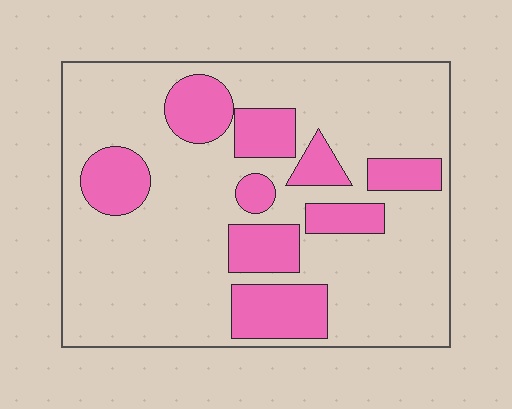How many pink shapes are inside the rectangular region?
9.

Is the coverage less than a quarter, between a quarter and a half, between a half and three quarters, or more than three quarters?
Less than a quarter.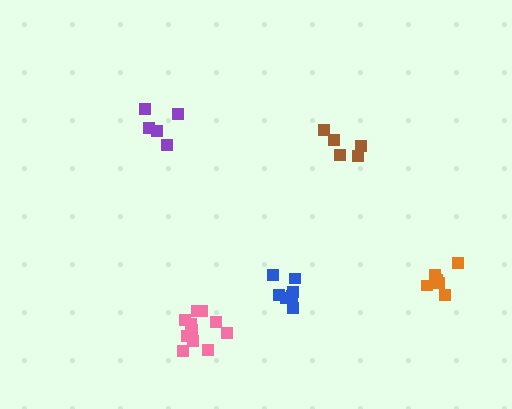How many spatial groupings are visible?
There are 5 spatial groupings.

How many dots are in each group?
Group 1: 7 dots, Group 2: 6 dots, Group 3: 5 dots, Group 4: 5 dots, Group 5: 11 dots (34 total).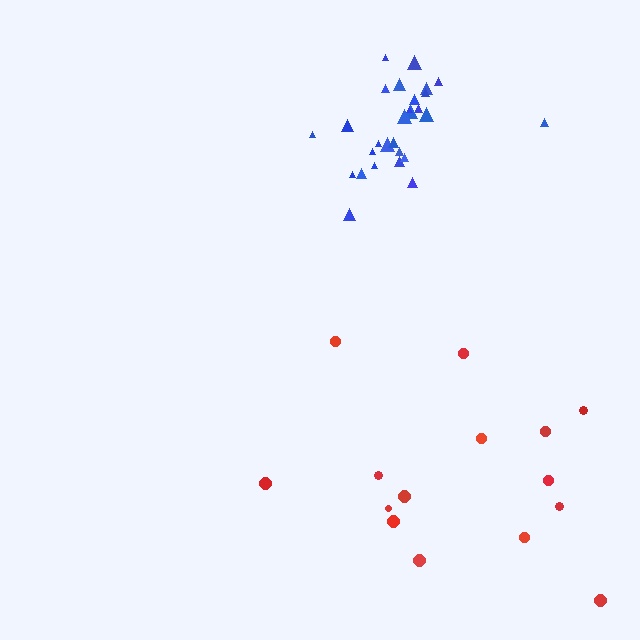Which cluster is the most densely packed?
Blue.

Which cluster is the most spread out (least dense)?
Red.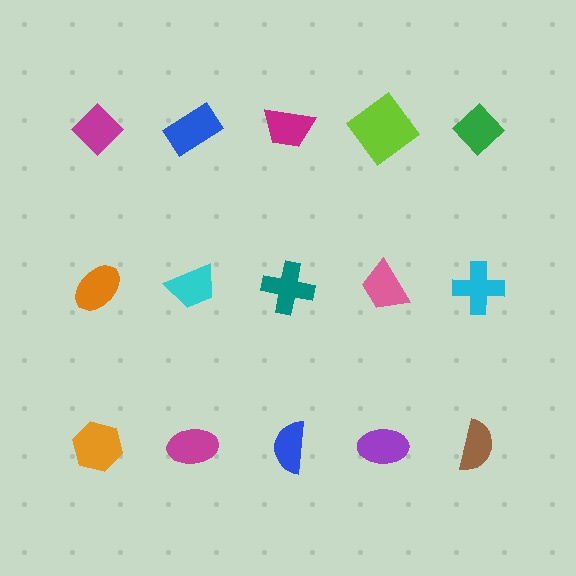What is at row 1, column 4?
A lime diamond.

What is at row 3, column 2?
A magenta ellipse.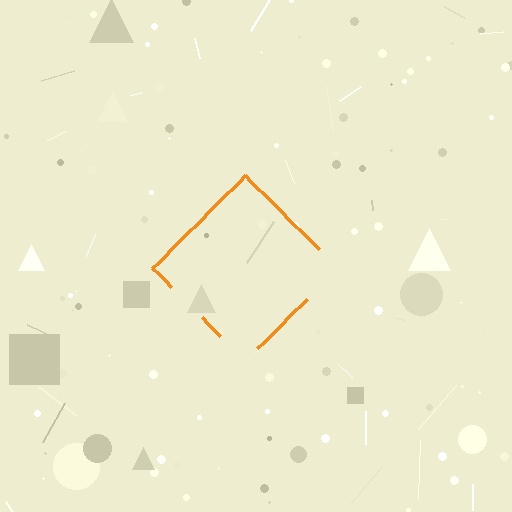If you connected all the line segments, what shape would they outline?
They would outline a diamond.